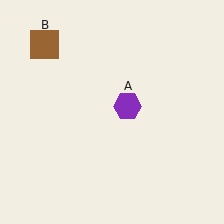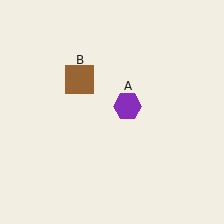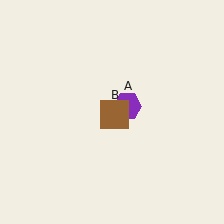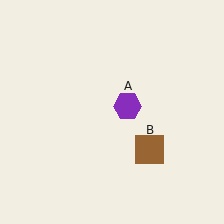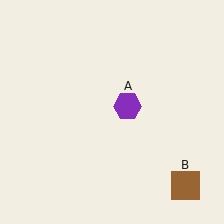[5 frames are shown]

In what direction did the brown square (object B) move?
The brown square (object B) moved down and to the right.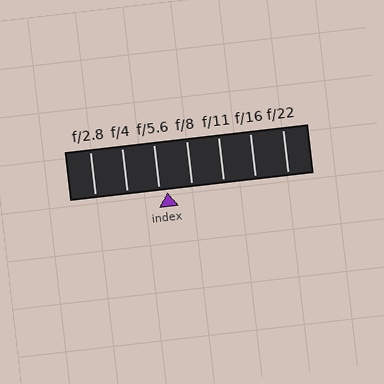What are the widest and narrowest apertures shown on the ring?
The widest aperture shown is f/2.8 and the narrowest is f/22.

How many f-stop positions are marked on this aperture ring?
There are 7 f-stop positions marked.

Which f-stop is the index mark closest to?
The index mark is closest to f/5.6.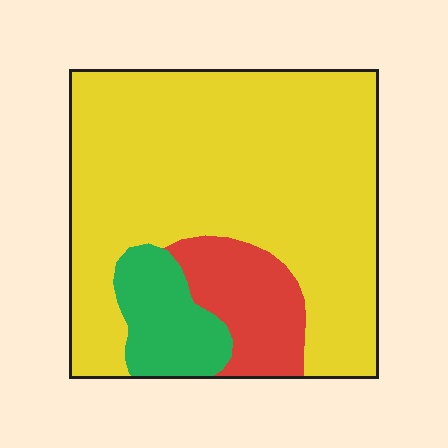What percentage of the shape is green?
Green covers about 10% of the shape.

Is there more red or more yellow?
Yellow.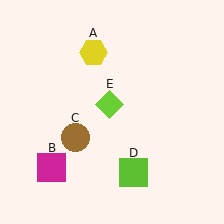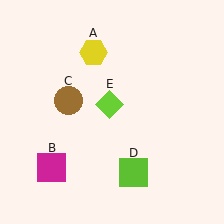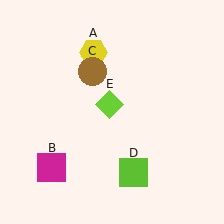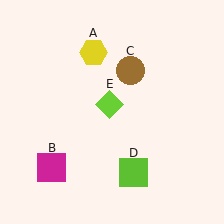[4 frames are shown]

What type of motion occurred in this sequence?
The brown circle (object C) rotated clockwise around the center of the scene.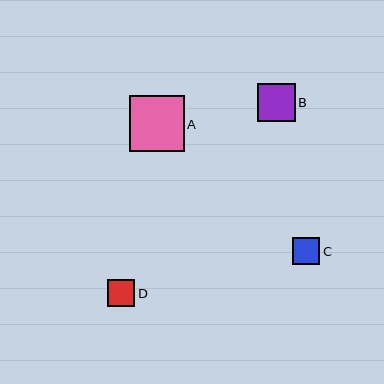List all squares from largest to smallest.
From largest to smallest: A, B, C, D.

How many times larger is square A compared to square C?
Square A is approximately 2.0 times the size of square C.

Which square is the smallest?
Square D is the smallest with a size of approximately 27 pixels.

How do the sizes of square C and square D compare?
Square C and square D are approximately the same size.